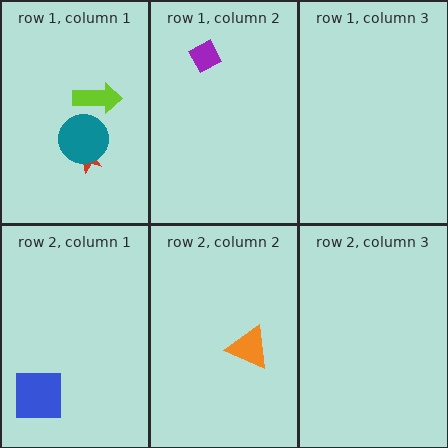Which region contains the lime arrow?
The row 1, column 1 region.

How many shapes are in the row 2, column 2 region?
1.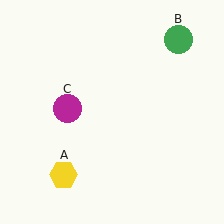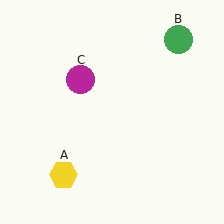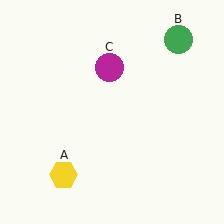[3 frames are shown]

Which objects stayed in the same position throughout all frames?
Yellow hexagon (object A) and green circle (object B) remained stationary.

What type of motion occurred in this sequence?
The magenta circle (object C) rotated clockwise around the center of the scene.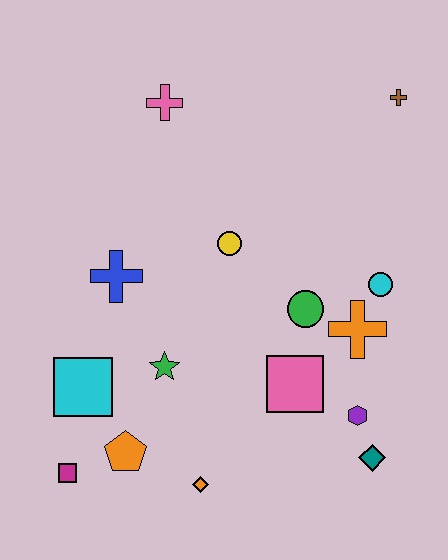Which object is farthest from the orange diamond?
The brown cross is farthest from the orange diamond.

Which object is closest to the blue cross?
The green star is closest to the blue cross.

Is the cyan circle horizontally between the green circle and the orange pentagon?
No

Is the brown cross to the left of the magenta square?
No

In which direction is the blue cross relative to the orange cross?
The blue cross is to the left of the orange cross.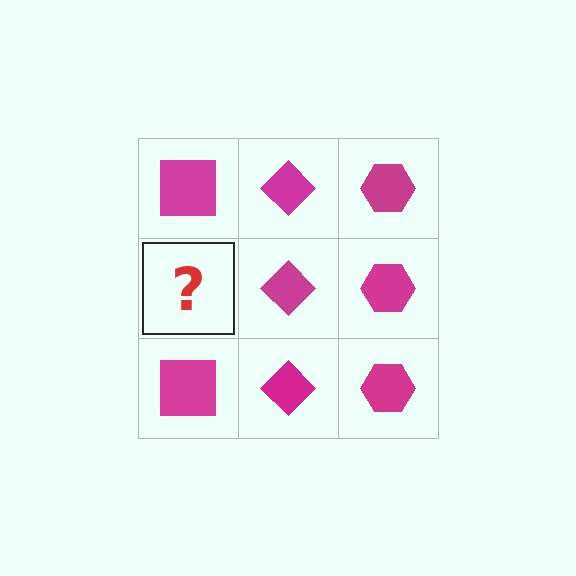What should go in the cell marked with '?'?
The missing cell should contain a magenta square.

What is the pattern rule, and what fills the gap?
The rule is that each column has a consistent shape. The gap should be filled with a magenta square.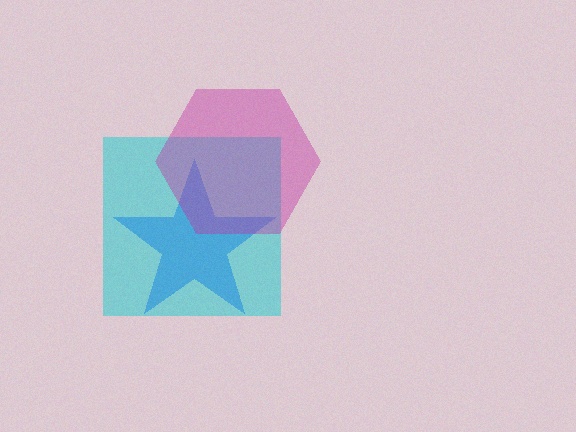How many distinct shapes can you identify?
There are 3 distinct shapes: a blue star, a cyan square, a magenta hexagon.